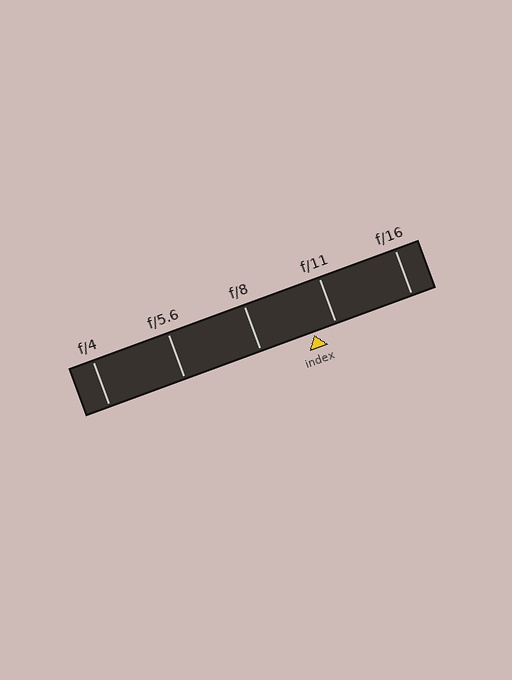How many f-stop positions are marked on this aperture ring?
There are 5 f-stop positions marked.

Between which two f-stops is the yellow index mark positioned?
The index mark is between f/8 and f/11.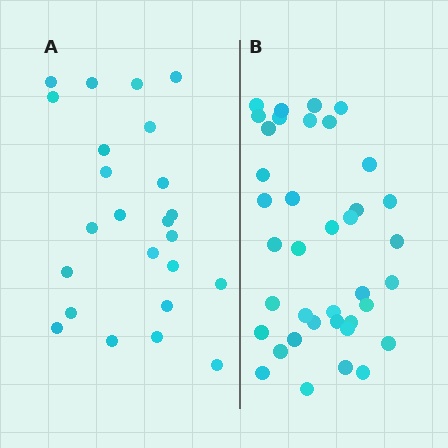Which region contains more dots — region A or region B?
Region B (the right region) has more dots.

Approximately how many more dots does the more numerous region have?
Region B has approximately 15 more dots than region A.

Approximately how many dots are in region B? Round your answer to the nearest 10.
About 40 dots. (The exact count is 38, which rounds to 40.)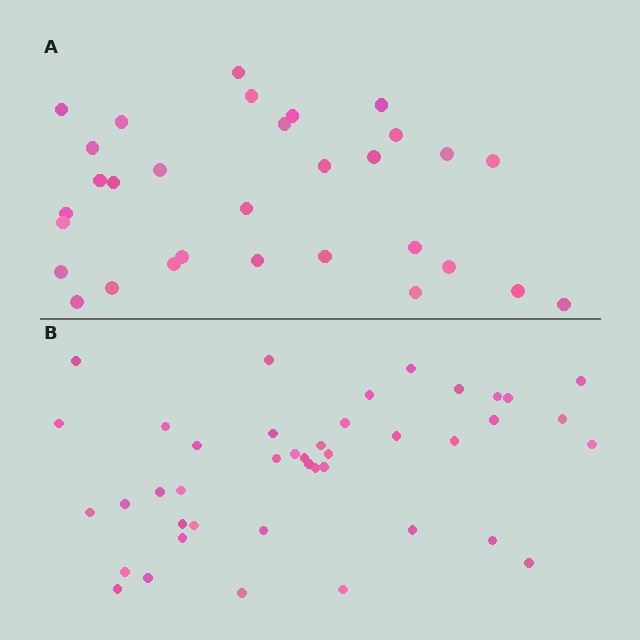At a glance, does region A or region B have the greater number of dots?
Region B (the bottom region) has more dots.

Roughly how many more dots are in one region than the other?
Region B has roughly 12 or so more dots than region A.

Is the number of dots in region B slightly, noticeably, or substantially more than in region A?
Region B has noticeably more, but not dramatically so. The ratio is roughly 1.4 to 1.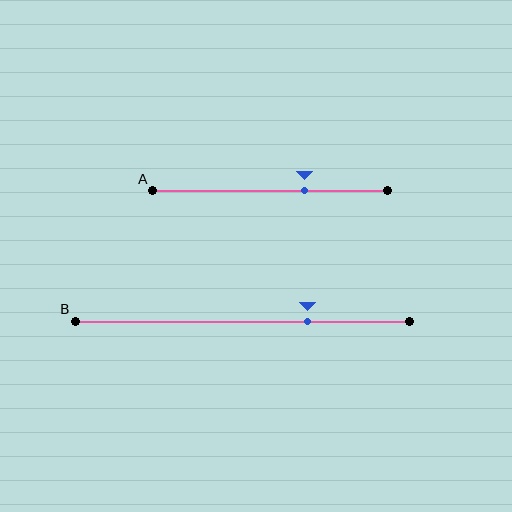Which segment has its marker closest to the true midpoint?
Segment A has its marker closest to the true midpoint.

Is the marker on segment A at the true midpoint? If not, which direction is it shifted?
No, the marker on segment A is shifted to the right by about 15% of the segment length.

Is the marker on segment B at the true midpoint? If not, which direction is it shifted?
No, the marker on segment B is shifted to the right by about 20% of the segment length.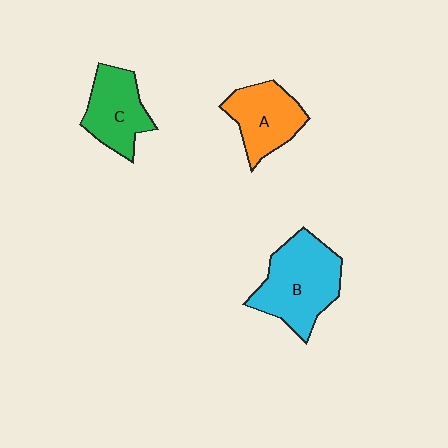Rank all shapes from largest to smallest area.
From largest to smallest: B (cyan), A (orange), C (green).